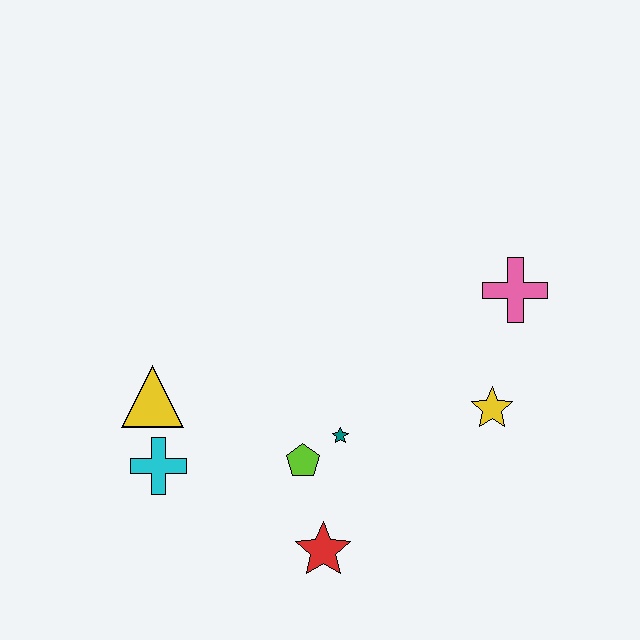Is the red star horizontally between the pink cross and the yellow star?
No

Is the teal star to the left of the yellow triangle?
No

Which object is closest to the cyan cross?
The yellow triangle is closest to the cyan cross.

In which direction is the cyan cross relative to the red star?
The cyan cross is to the left of the red star.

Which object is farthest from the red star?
The pink cross is farthest from the red star.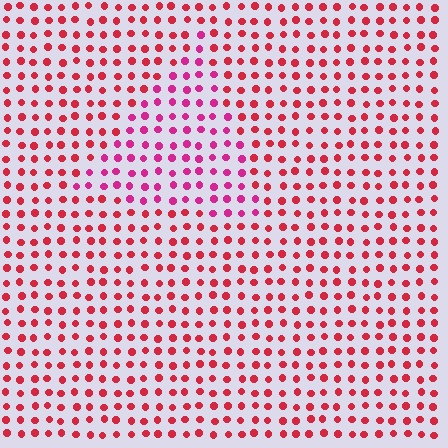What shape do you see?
I see a triangle.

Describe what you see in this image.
The image is filled with small red elements in a uniform arrangement. A triangle-shaped region is visible where the elements are tinted to a slightly different hue, forming a subtle color boundary.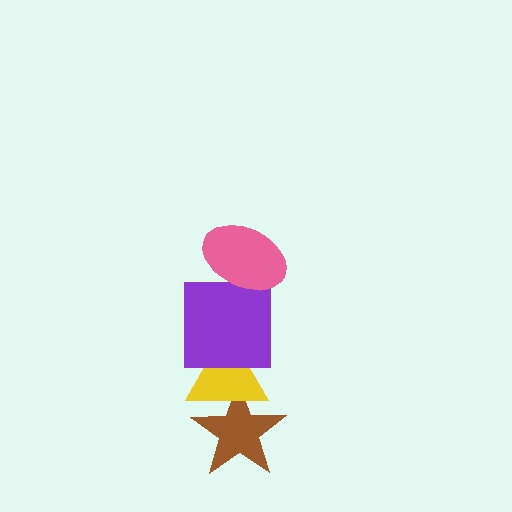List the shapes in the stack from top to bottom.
From top to bottom: the pink ellipse, the purple square, the yellow triangle, the brown star.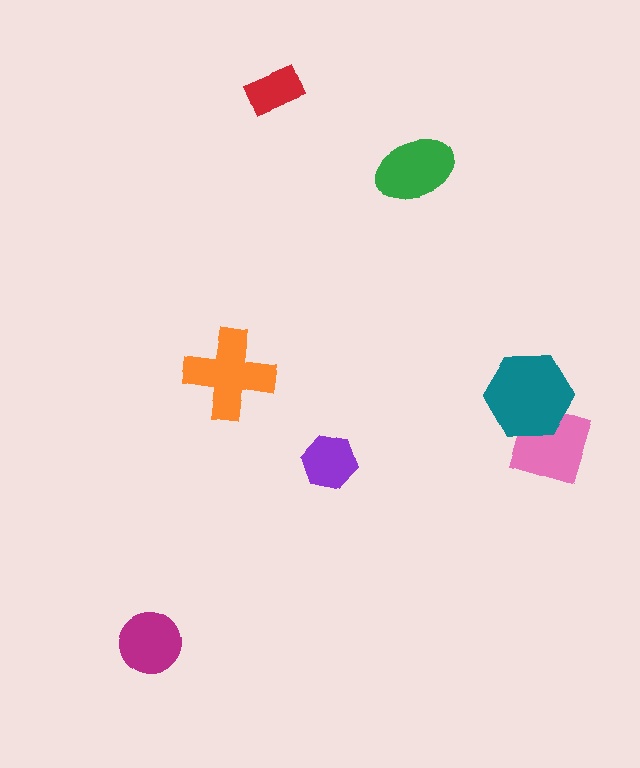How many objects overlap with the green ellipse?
0 objects overlap with the green ellipse.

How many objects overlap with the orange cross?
0 objects overlap with the orange cross.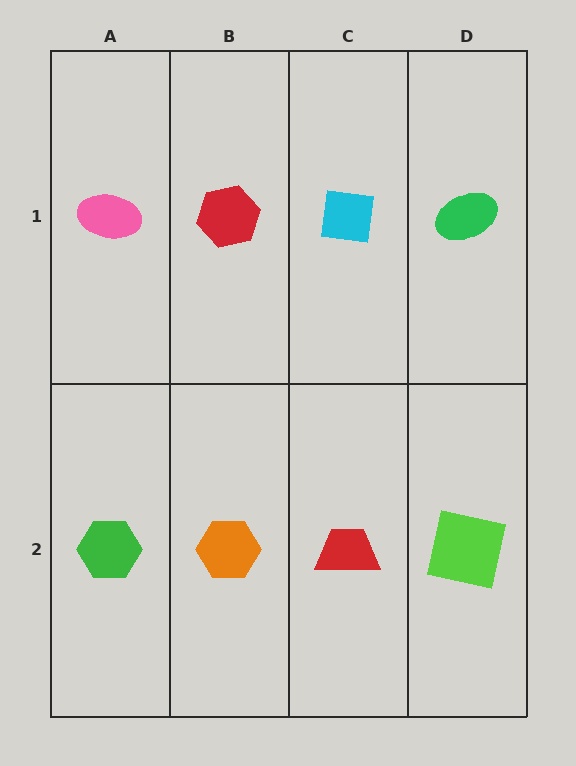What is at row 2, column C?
A red trapezoid.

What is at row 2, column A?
A green hexagon.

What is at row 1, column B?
A red hexagon.